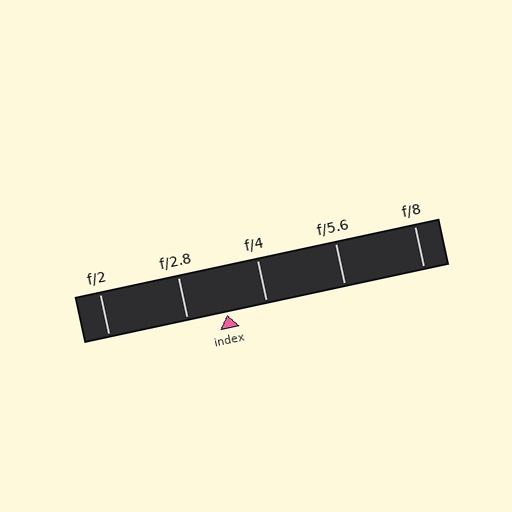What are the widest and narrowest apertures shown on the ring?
The widest aperture shown is f/2 and the narrowest is f/8.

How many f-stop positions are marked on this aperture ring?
There are 5 f-stop positions marked.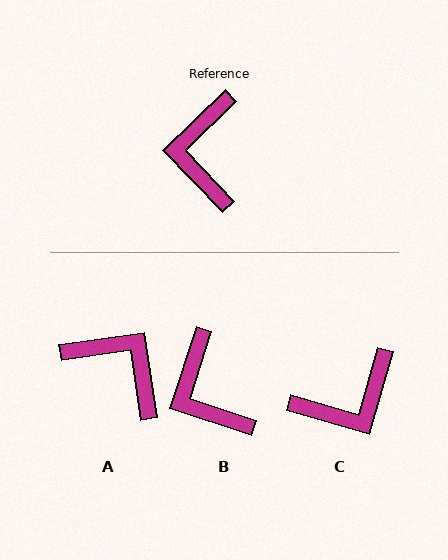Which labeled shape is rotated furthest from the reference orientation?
A, about 126 degrees away.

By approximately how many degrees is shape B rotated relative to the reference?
Approximately 28 degrees counter-clockwise.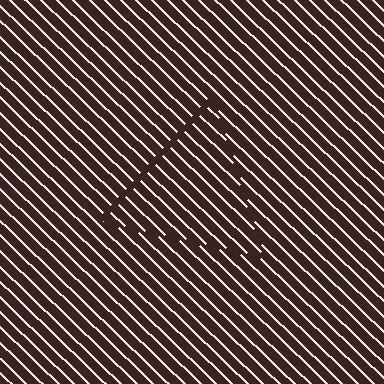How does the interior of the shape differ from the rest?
The interior of the shape contains the same grating, shifted by half a period — the contour is defined by the phase discontinuity where line-ends from the inner and outer gratings abut.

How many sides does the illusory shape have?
3 sides — the line-ends trace a triangle.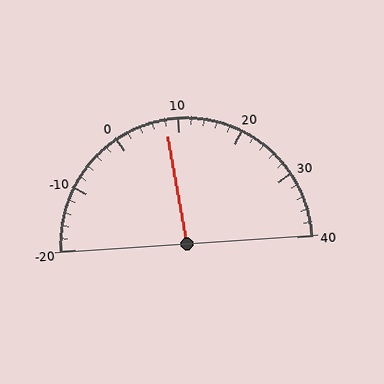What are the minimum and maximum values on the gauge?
The gauge ranges from -20 to 40.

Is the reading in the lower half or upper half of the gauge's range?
The reading is in the lower half of the range (-20 to 40).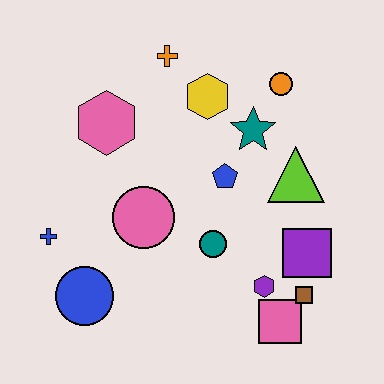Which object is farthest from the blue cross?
The orange circle is farthest from the blue cross.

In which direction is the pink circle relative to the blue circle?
The pink circle is above the blue circle.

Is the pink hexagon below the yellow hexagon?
Yes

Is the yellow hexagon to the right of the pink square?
No